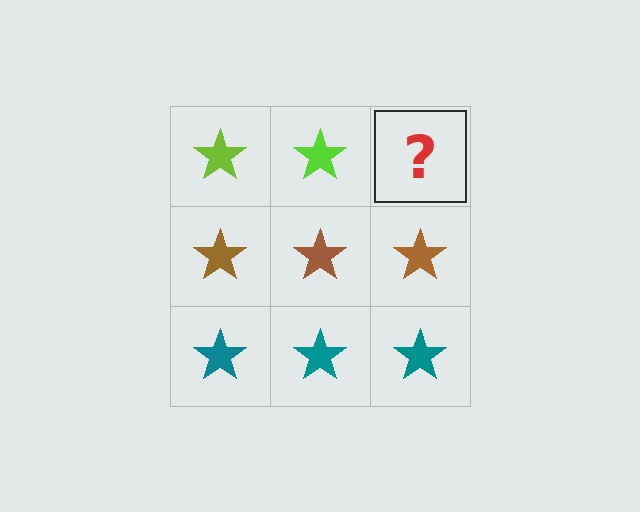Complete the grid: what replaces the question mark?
The question mark should be replaced with a lime star.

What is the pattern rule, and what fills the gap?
The rule is that each row has a consistent color. The gap should be filled with a lime star.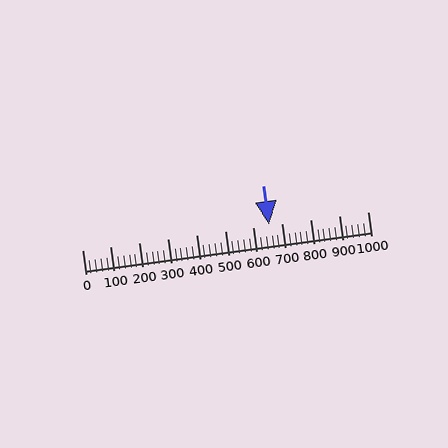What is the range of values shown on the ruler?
The ruler shows values from 0 to 1000.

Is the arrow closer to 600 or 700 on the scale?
The arrow is closer to 700.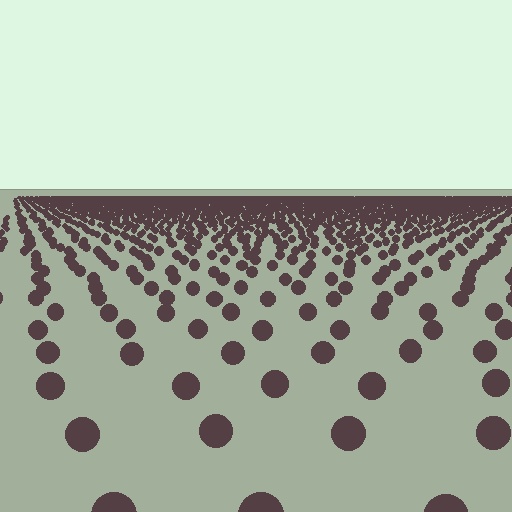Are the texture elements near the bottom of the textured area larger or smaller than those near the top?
Larger. Near the bottom, elements are closer to the viewer and appear at a bigger on-screen size.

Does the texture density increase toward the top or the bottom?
Density increases toward the top.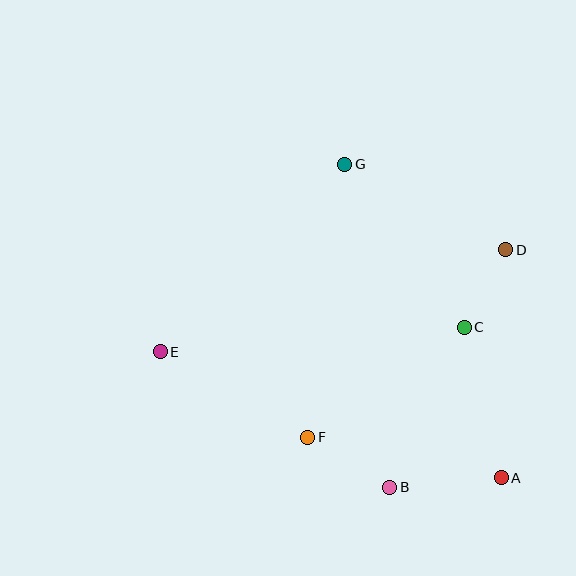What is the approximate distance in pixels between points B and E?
The distance between B and E is approximately 267 pixels.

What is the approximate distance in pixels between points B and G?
The distance between B and G is approximately 326 pixels.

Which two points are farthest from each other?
Points A and E are farthest from each other.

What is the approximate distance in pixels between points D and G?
The distance between D and G is approximately 182 pixels.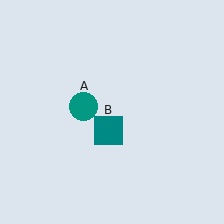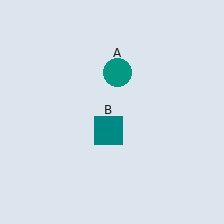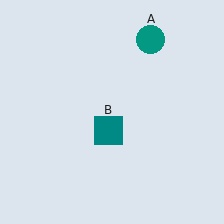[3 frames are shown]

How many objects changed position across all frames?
1 object changed position: teal circle (object A).